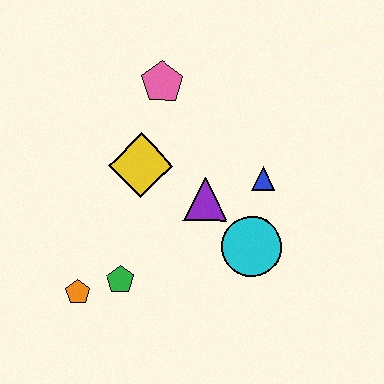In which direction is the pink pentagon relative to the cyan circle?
The pink pentagon is above the cyan circle.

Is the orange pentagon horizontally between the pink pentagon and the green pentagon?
No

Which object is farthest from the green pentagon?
The pink pentagon is farthest from the green pentagon.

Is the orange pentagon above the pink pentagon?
No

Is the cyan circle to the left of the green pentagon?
No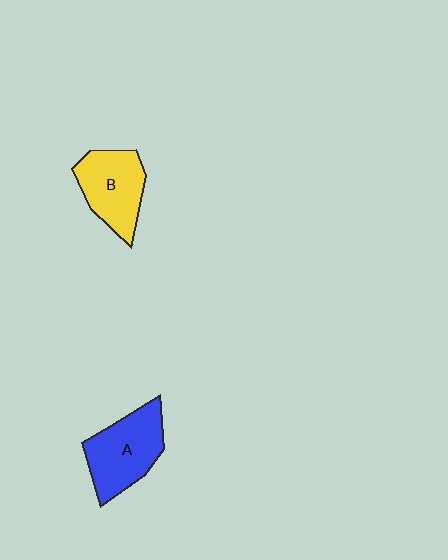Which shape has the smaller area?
Shape B (yellow).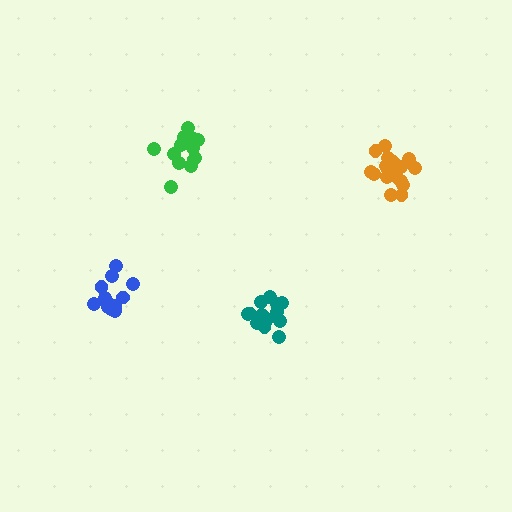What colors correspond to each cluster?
The clusters are colored: green, orange, teal, blue.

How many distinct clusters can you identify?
There are 4 distinct clusters.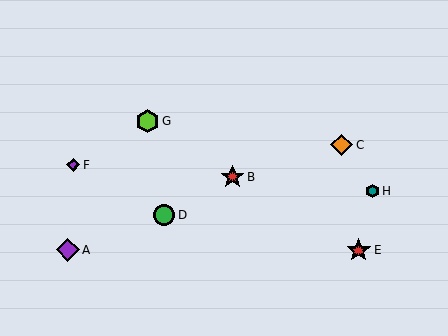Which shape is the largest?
The red star (labeled E) is the largest.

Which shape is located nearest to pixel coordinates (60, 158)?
The purple diamond (labeled F) at (73, 165) is nearest to that location.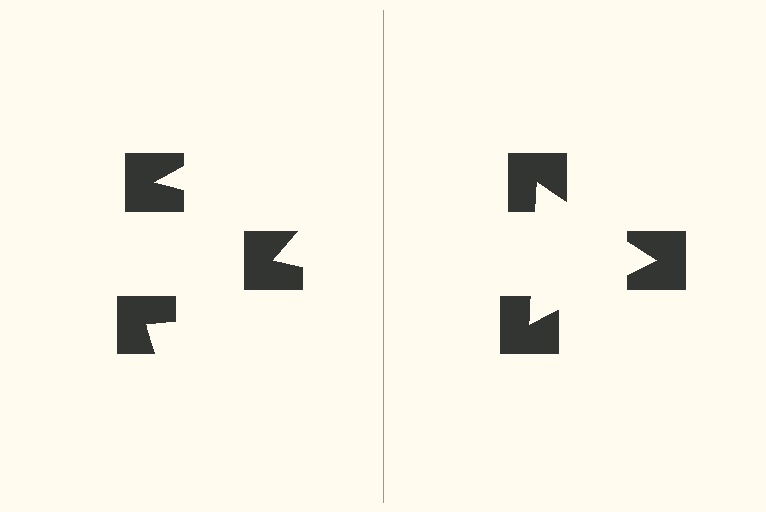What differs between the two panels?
The notched squares are positioned identically on both sides; only the wedge orientations differ. On the right they align to a triangle; on the left they are misaligned.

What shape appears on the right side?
An illusory triangle.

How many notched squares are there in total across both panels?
6 — 3 on each side.